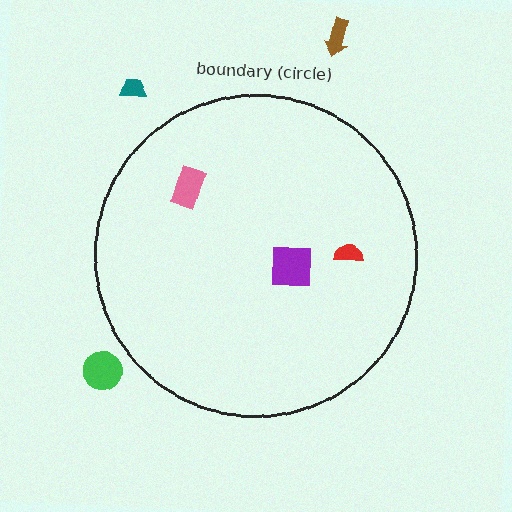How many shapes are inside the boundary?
3 inside, 3 outside.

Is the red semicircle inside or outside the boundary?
Inside.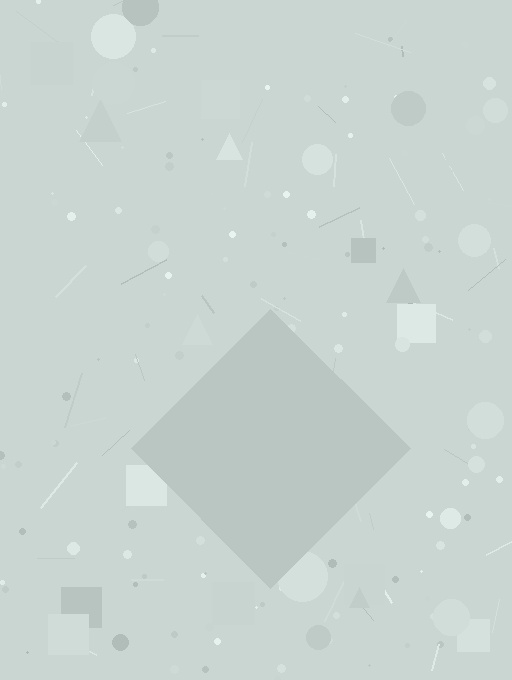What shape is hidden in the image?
A diamond is hidden in the image.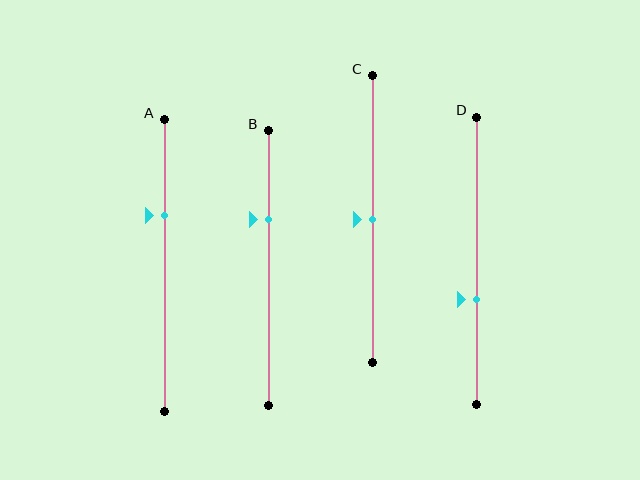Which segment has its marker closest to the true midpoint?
Segment C has its marker closest to the true midpoint.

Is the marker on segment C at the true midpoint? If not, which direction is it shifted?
Yes, the marker on segment C is at the true midpoint.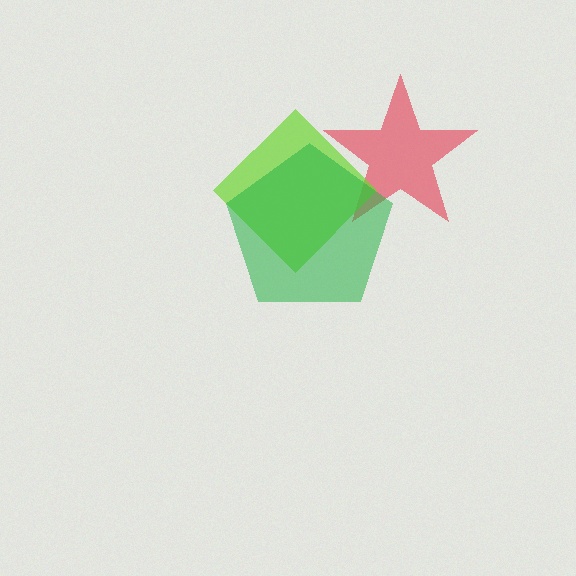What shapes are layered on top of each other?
The layered shapes are: a red star, a lime diamond, a green pentagon.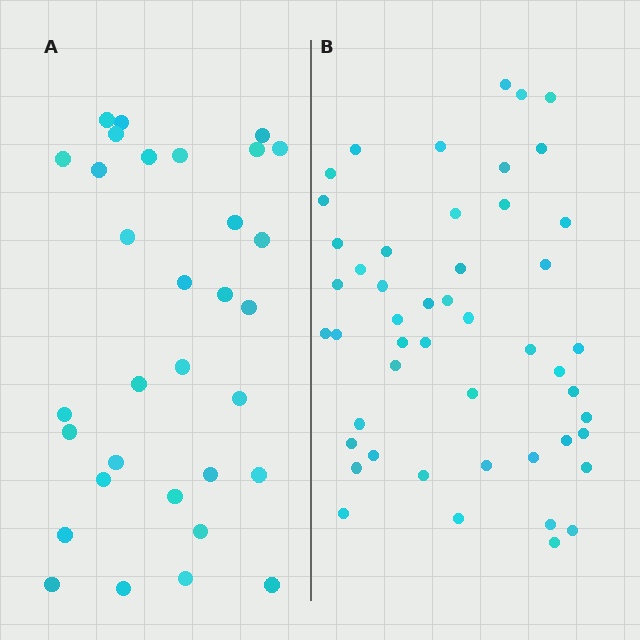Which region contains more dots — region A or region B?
Region B (the right region) has more dots.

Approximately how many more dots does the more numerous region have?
Region B has approximately 15 more dots than region A.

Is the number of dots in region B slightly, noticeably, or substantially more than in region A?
Region B has substantially more. The ratio is roughly 1.5 to 1.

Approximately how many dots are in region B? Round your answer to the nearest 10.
About 50 dots. (The exact count is 49, which rounds to 50.)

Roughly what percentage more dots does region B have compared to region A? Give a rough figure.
About 55% more.